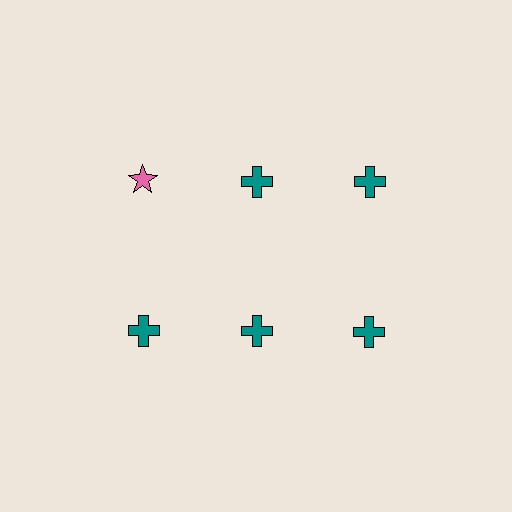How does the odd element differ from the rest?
It differs in both color (pink instead of teal) and shape (star instead of cross).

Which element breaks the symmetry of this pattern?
The pink star in the top row, leftmost column breaks the symmetry. All other shapes are teal crosses.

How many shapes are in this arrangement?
There are 6 shapes arranged in a grid pattern.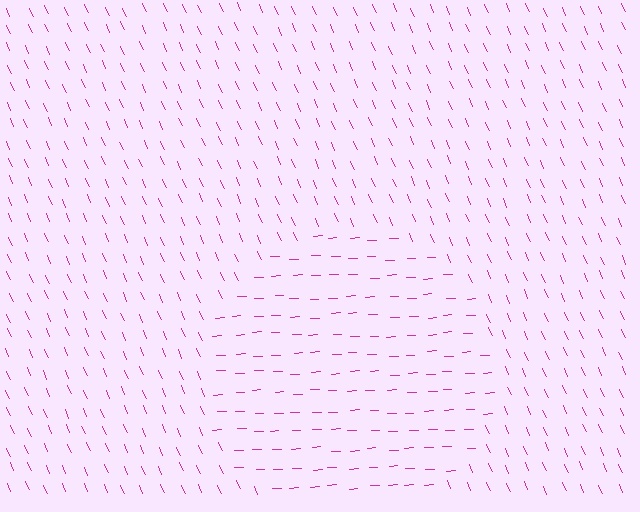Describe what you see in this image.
The image is filled with small magenta line segments. A circle region in the image has lines oriented differently from the surrounding lines, creating a visible texture boundary.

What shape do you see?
I see a circle.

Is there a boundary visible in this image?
Yes, there is a texture boundary formed by a change in line orientation.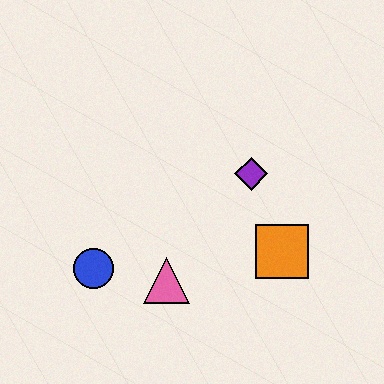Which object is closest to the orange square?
The purple diamond is closest to the orange square.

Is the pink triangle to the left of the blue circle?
No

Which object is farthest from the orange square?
The blue circle is farthest from the orange square.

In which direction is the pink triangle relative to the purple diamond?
The pink triangle is below the purple diamond.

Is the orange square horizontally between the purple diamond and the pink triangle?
No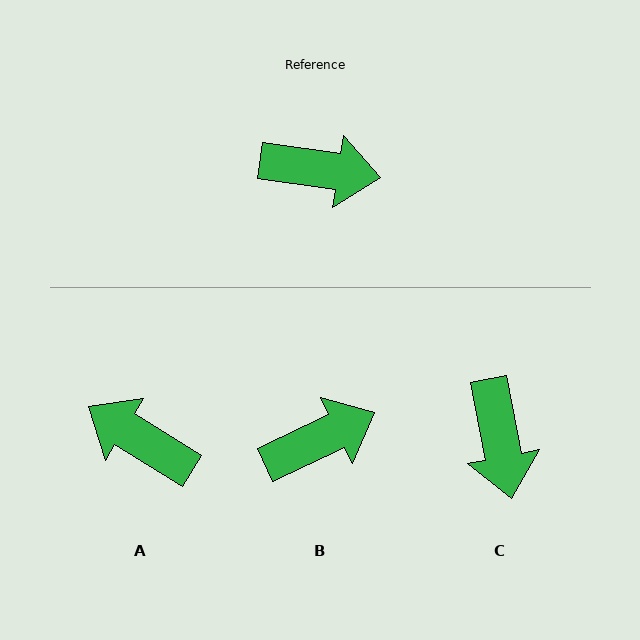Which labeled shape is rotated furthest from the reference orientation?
A, about 156 degrees away.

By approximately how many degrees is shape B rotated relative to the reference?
Approximately 34 degrees counter-clockwise.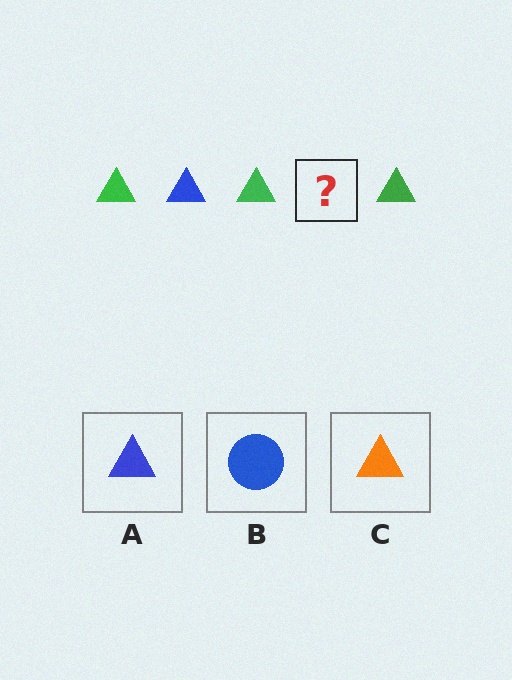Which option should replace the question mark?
Option A.